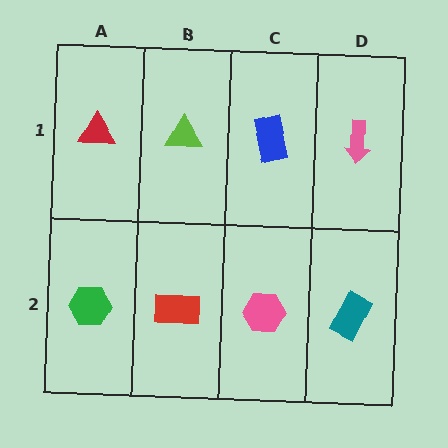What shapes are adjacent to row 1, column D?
A teal rectangle (row 2, column D), a blue rectangle (row 1, column C).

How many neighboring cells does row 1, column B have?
3.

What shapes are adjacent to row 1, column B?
A red rectangle (row 2, column B), a red triangle (row 1, column A), a blue rectangle (row 1, column C).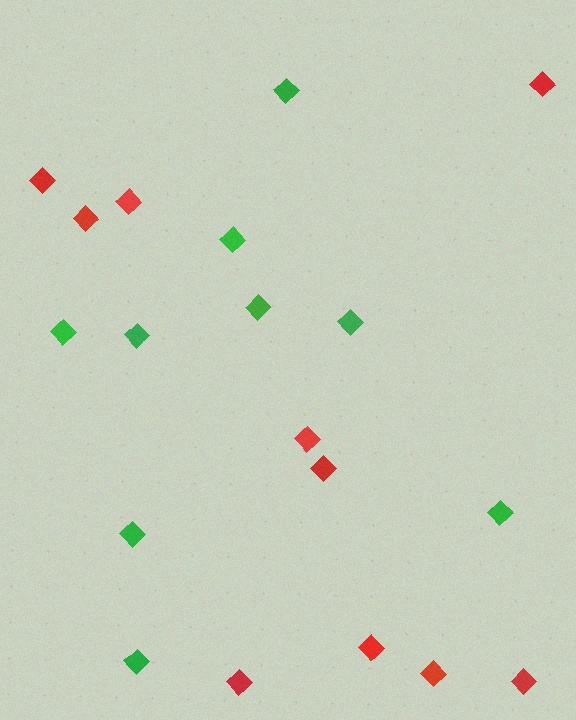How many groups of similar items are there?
There are 2 groups: one group of red diamonds (10) and one group of green diamonds (9).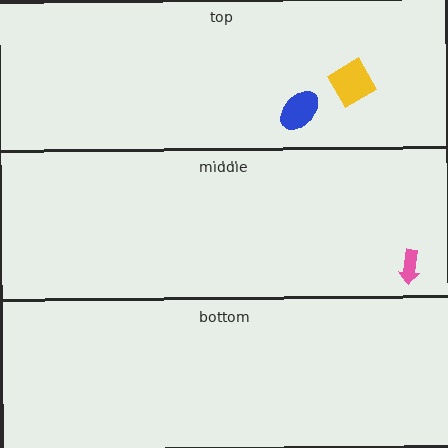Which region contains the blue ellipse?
The top region.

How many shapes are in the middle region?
1.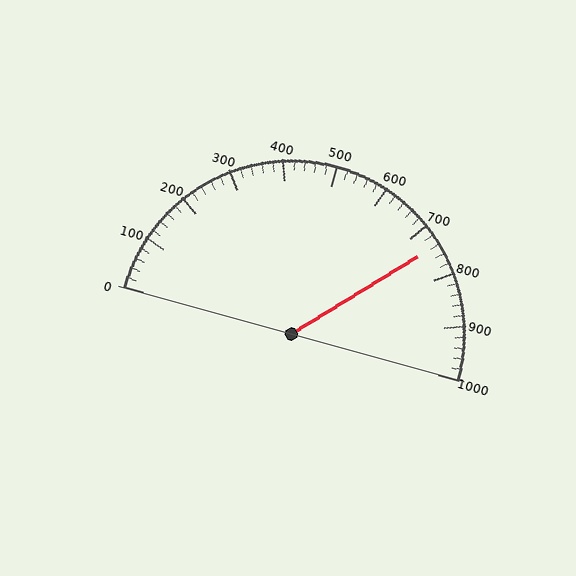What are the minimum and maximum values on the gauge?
The gauge ranges from 0 to 1000.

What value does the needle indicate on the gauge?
The needle indicates approximately 740.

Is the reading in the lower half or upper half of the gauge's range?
The reading is in the upper half of the range (0 to 1000).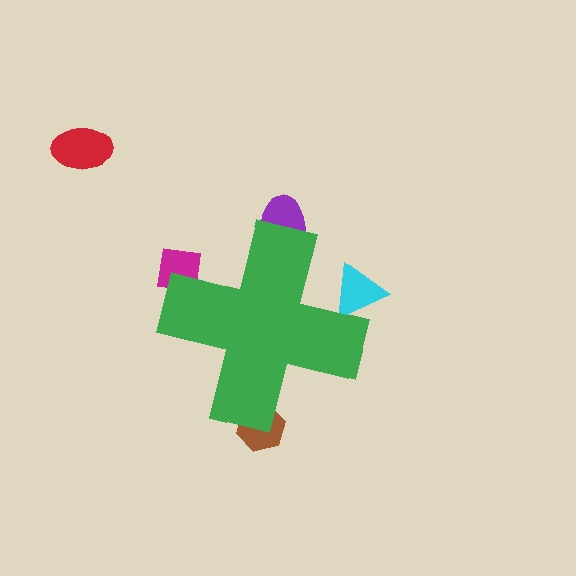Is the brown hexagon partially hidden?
Yes, the brown hexagon is partially hidden behind the green cross.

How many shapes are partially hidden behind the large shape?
4 shapes are partially hidden.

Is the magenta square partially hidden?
Yes, the magenta square is partially hidden behind the green cross.